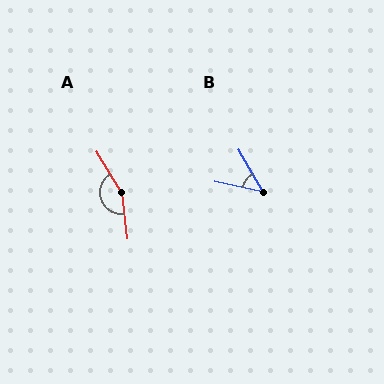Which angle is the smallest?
B, at approximately 48 degrees.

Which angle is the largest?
A, at approximately 156 degrees.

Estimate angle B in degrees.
Approximately 48 degrees.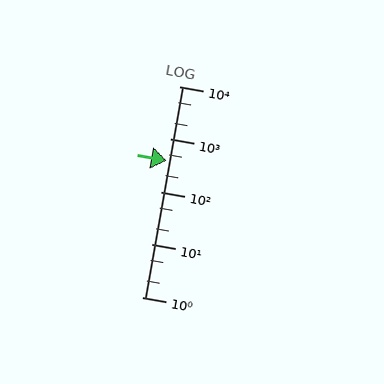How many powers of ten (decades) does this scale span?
The scale spans 4 decades, from 1 to 10000.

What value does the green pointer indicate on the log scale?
The pointer indicates approximately 380.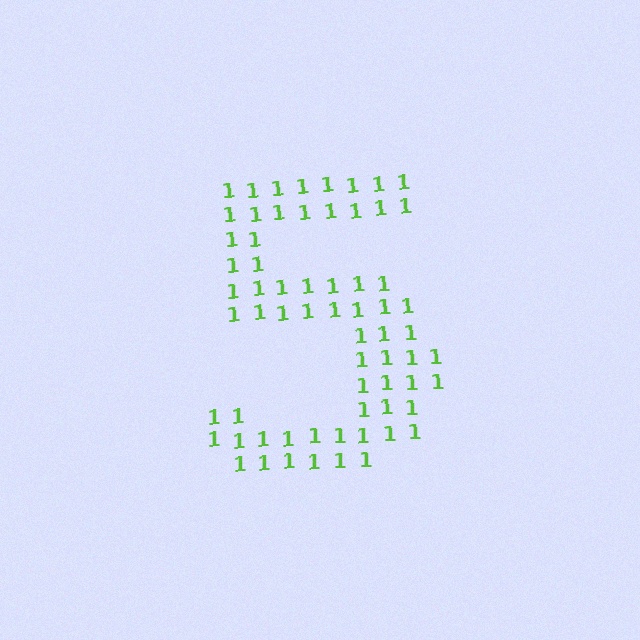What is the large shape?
The large shape is the digit 5.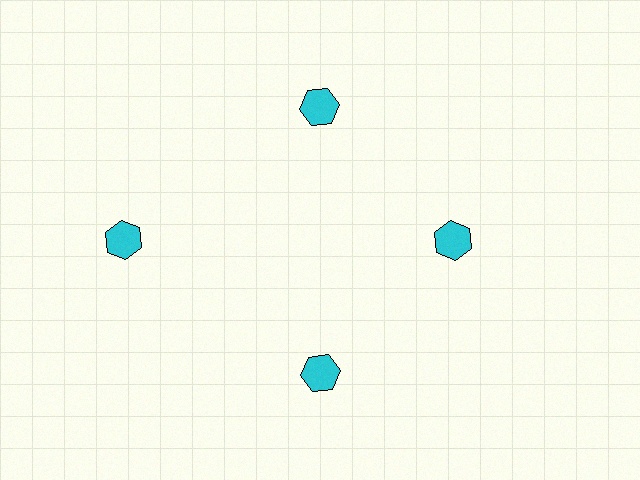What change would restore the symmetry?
The symmetry would be restored by moving it inward, back onto the ring so that all 4 hexagons sit at equal angles and equal distance from the center.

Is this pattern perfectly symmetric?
No. The 4 cyan hexagons are arranged in a ring, but one element near the 9 o'clock position is pushed outward from the center, breaking the 4-fold rotational symmetry.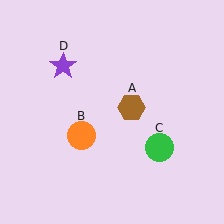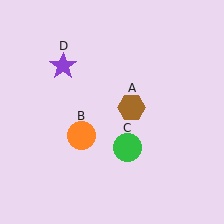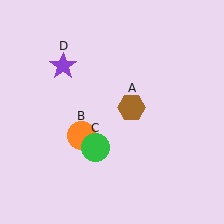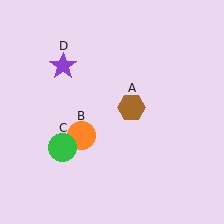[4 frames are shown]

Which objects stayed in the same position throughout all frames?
Brown hexagon (object A) and orange circle (object B) and purple star (object D) remained stationary.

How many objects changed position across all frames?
1 object changed position: green circle (object C).